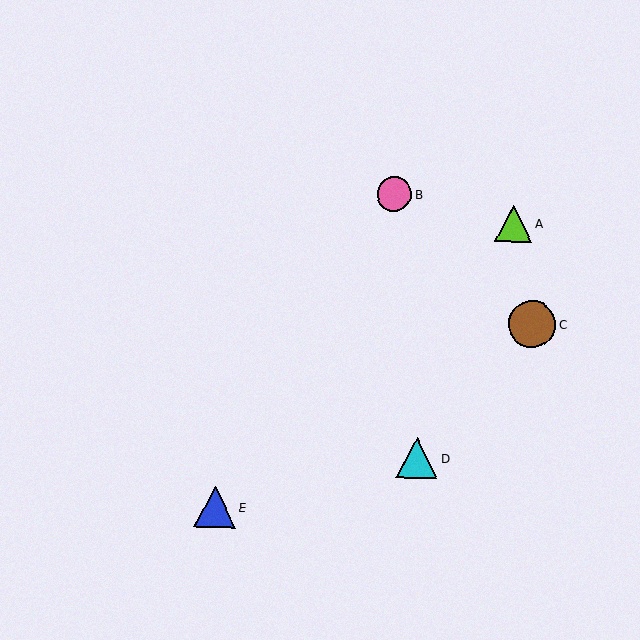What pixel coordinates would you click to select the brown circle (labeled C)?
Click at (532, 324) to select the brown circle C.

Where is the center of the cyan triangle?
The center of the cyan triangle is at (417, 458).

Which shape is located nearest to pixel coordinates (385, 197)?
The pink circle (labeled B) at (394, 194) is nearest to that location.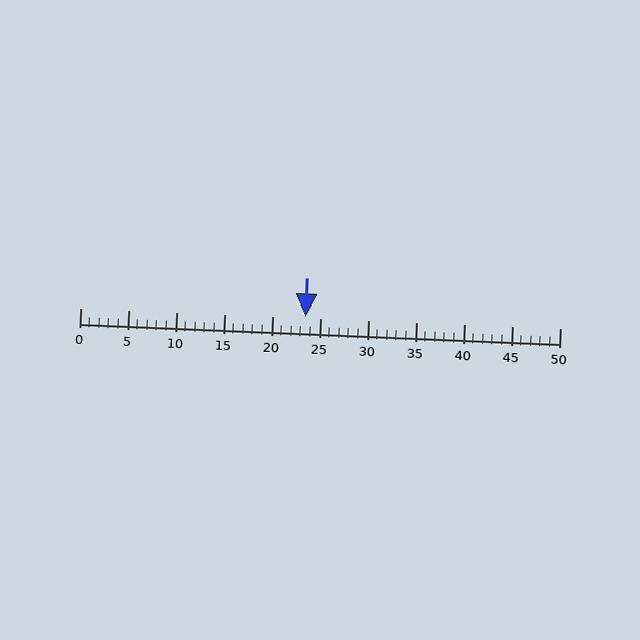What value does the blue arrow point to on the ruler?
The blue arrow points to approximately 24.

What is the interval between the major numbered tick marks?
The major tick marks are spaced 5 units apart.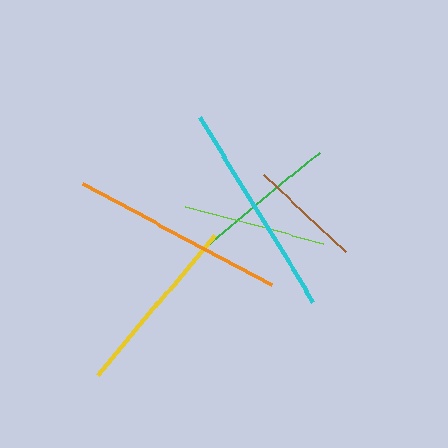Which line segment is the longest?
The cyan line is the longest at approximately 217 pixels.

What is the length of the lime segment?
The lime segment is approximately 143 pixels long.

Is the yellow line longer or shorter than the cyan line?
The cyan line is longer than the yellow line.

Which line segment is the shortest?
The brown line is the shortest at approximately 112 pixels.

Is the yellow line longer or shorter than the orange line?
The orange line is longer than the yellow line.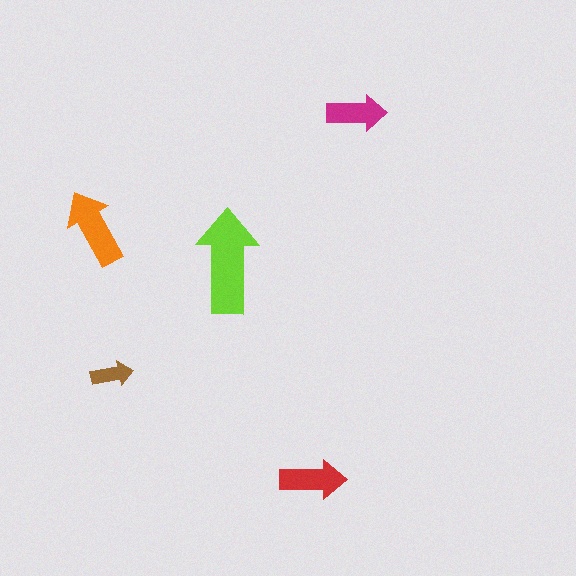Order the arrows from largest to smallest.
the lime one, the orange one, the red one, the magenta one, the brown one.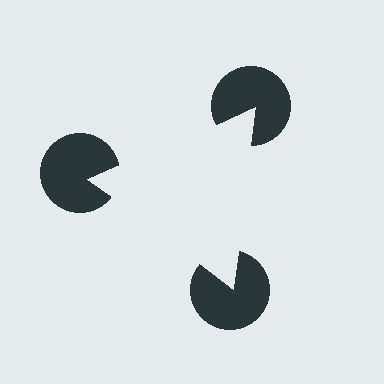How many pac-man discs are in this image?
There are 3 — one at each vertex of the illusory triangle.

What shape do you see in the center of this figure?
An illusory triangle — its edges are inferred from the aligned wedge cuts in the pac-man discs, not physically drawn.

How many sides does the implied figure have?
3 sides.